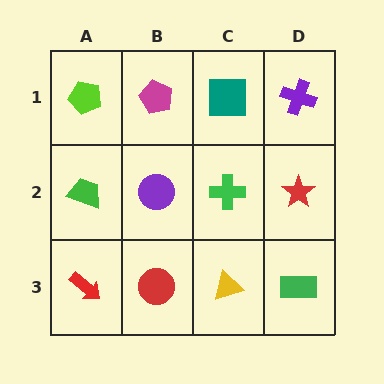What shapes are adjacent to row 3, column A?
A green trapezoid (row 2, column A), a red circle (row 3, column B).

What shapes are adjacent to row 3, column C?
A green cross (row 2, column C), a red circle (row 3, column B), a green rectangle (row 3, column D).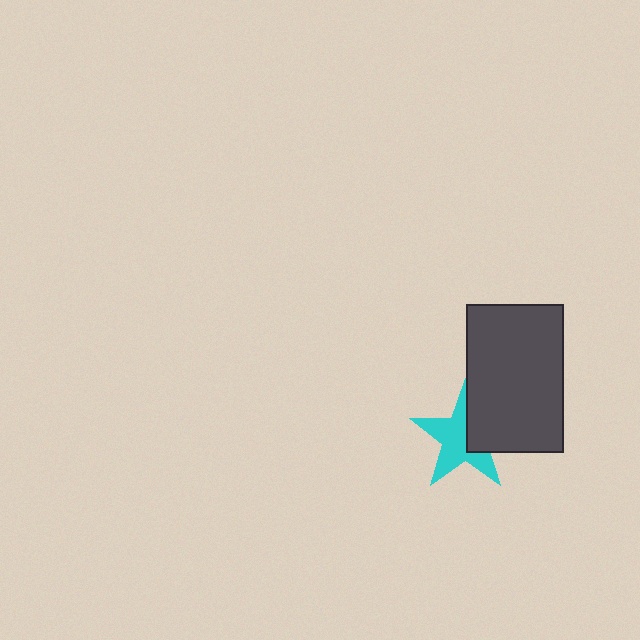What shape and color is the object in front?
The object in front is a dark gray rectangle.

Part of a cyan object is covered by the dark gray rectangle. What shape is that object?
It is a star.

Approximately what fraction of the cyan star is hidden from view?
Roughly 37% of the cyan star is hidden behind the dark gray rectangle.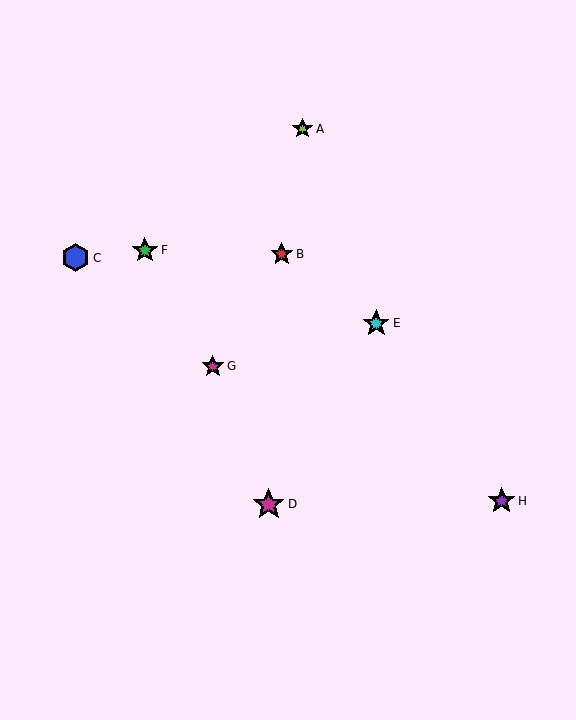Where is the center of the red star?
The center of the red star is at (282, 254).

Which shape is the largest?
The magenta star (labeled D) is the largest.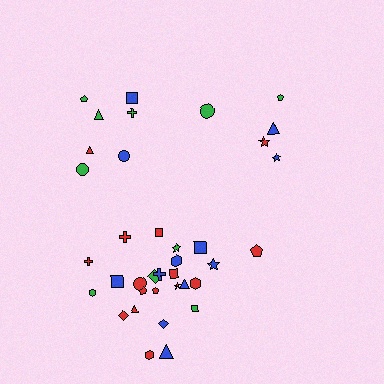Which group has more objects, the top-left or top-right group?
The top-left group.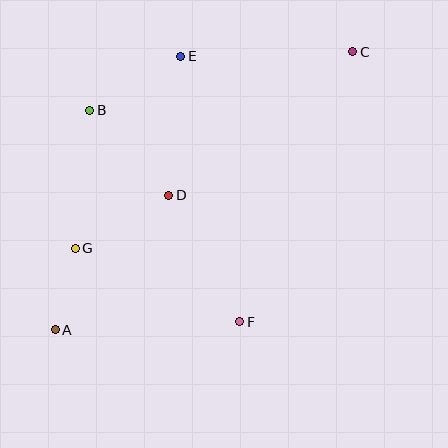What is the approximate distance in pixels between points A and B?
The distance between A and B is approximately 222 pixels.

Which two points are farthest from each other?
Points A and C are farthest from each other.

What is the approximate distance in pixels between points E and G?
The distance between E and G is approximately 219 pixels.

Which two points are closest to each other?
Points A and G are closest to each other.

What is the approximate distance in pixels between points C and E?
The distance between C and E is approximately 172 pixels.